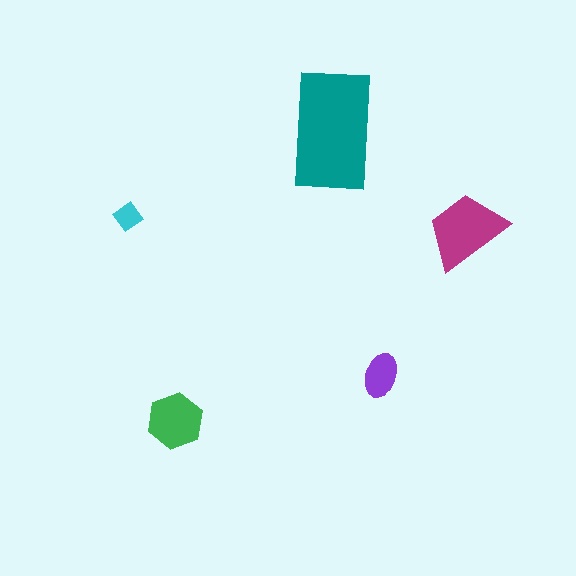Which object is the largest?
The teal rectangle.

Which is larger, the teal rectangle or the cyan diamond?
The teal rectangle.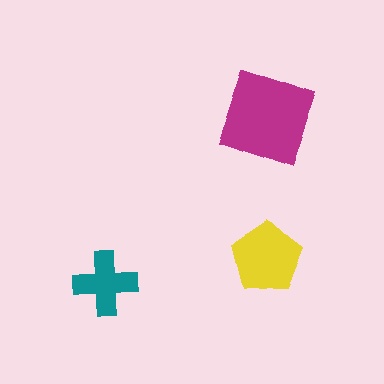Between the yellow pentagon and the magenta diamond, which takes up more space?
The magenta diamond.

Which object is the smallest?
The teal cross.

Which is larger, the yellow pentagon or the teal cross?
The yellow pentagon.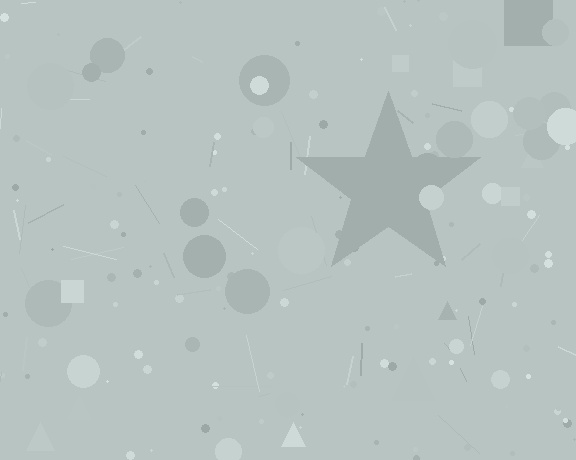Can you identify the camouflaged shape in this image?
The camouflaged shape is a star.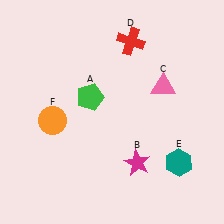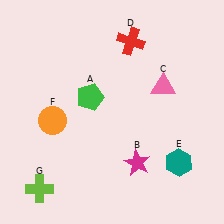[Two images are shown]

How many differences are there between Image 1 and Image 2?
There is 1 difference between the two images.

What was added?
A lime cross (G) was added in Image 2.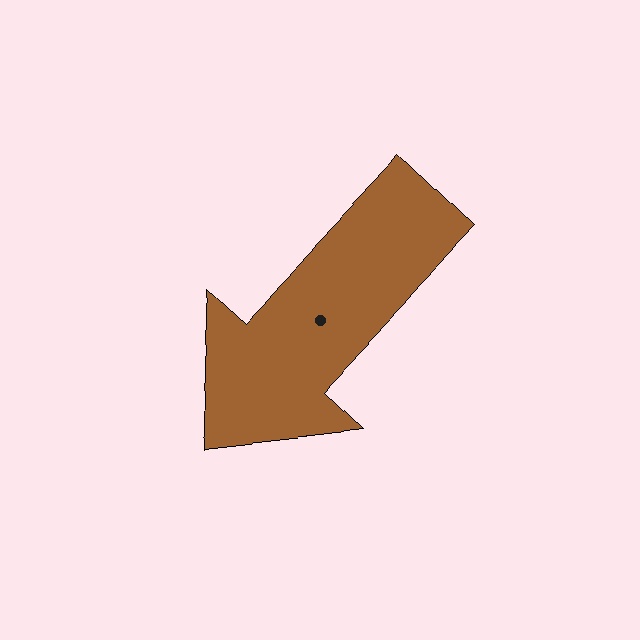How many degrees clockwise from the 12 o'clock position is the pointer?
Approximately 223 degrees.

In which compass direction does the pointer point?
Southwest.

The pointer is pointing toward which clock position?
Roughly 7 o'clock.